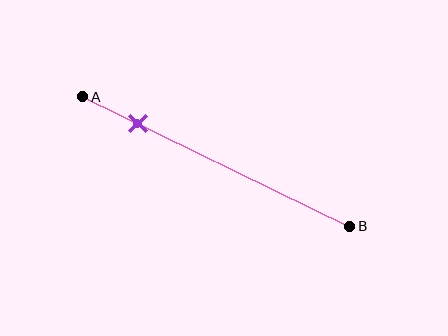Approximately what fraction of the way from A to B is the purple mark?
The purple mark is approximately 20% of the way from A to B.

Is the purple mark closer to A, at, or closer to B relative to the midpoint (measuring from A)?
The purple mark is closer to point A than the midpoint of segment AB.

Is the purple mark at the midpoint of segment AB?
No, the mark is at about 20% from A, not at the 50% midpoint.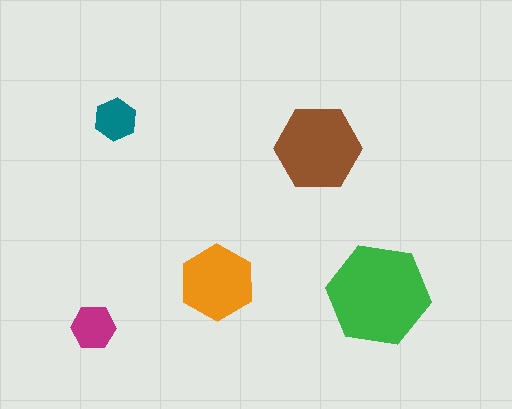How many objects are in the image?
There are 5 objects in the image.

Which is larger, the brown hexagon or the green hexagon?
The green one.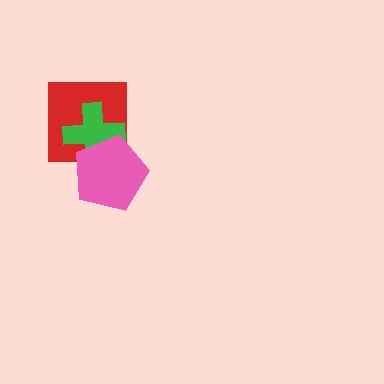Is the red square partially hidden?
Yes, it is partially covered by another shape.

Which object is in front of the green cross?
The pink pentagon is in front of the green cross.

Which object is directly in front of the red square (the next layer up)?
The green cross is directly in front of the red square.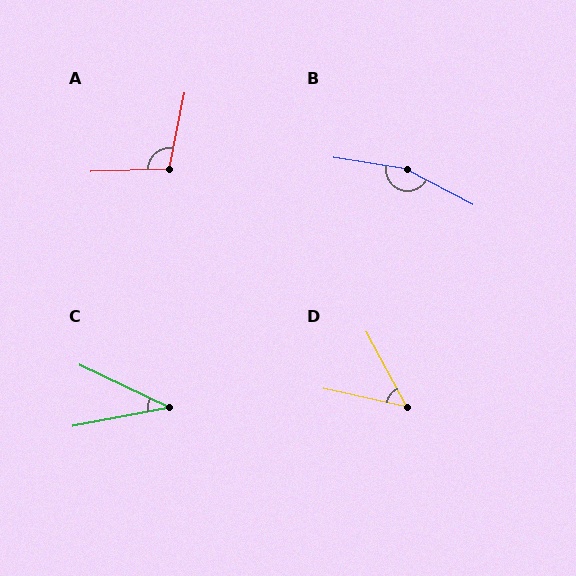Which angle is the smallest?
C, at approximately 36 degrees.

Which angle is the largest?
B, at approximately 161 degrees.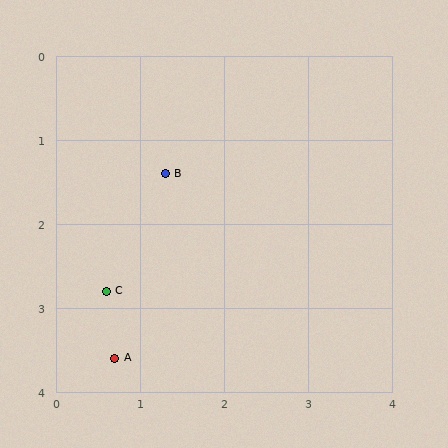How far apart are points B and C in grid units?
Points B and C are about 1.6 grid units apart.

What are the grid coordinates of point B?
Point B is at approximately (1.3, 1.4).